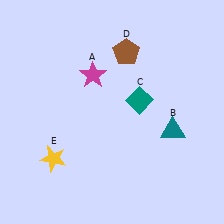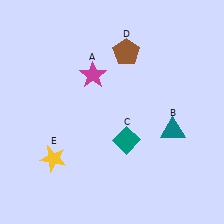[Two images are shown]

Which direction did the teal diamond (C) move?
The teal diamond (C) moved down.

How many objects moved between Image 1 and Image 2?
1 object moved between the two images.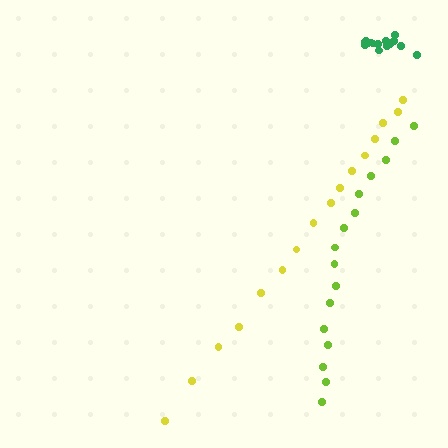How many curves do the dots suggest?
There are 3 distinct paths.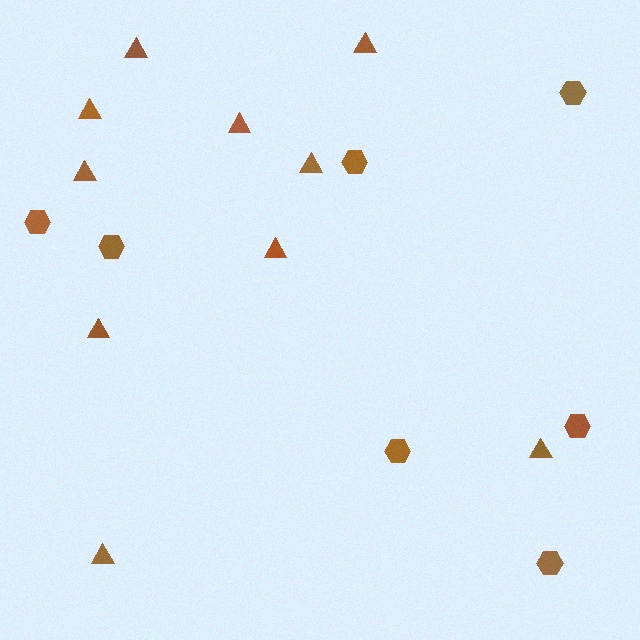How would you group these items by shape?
There are 2 groups: one group of hexagons (7) and one group of triangles (10).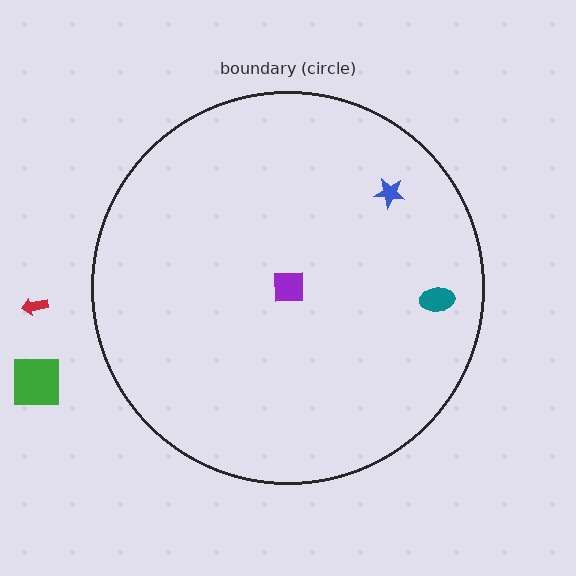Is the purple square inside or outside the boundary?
Inside.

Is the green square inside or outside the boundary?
Outside.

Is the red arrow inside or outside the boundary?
Outside.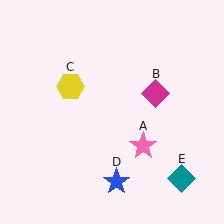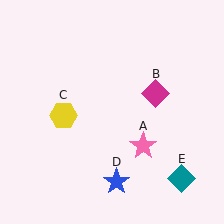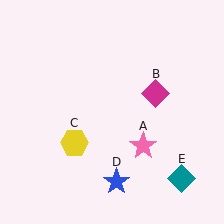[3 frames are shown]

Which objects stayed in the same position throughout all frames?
Pink star (object A) and magenta diamond (object B) and blue star (object D) and teal diamond (object E) remained stationary.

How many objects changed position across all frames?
1 object changed position: yellow hexagon (object C).